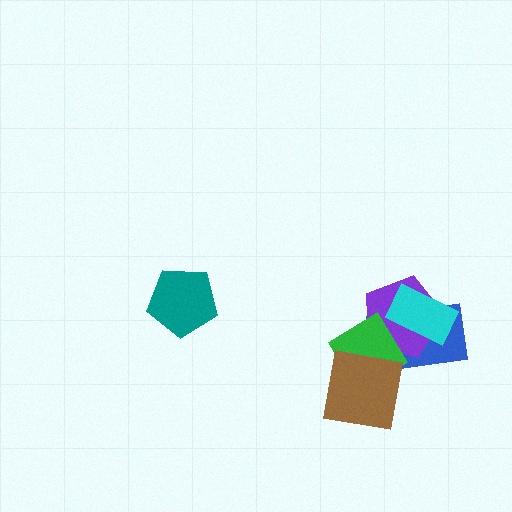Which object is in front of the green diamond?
The brown square is in front of the green diamond.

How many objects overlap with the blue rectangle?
3 objects overlap with the blue rectangle.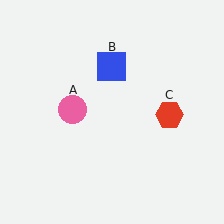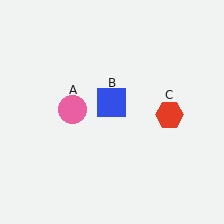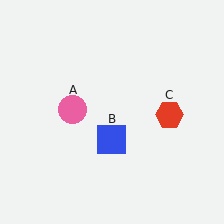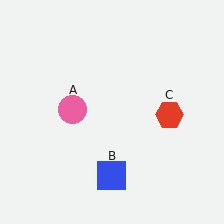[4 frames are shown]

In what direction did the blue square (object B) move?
The blue square (object B) moved down.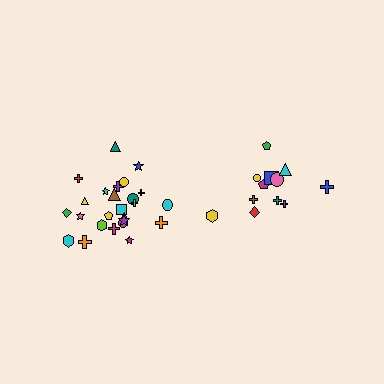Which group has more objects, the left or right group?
The left group.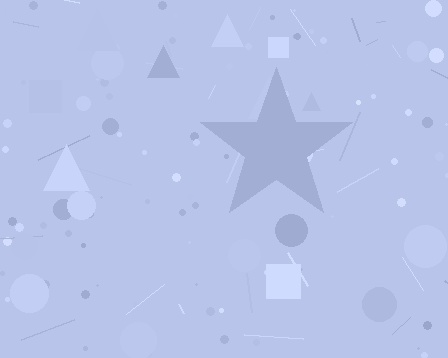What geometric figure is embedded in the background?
A star is embedded in the background.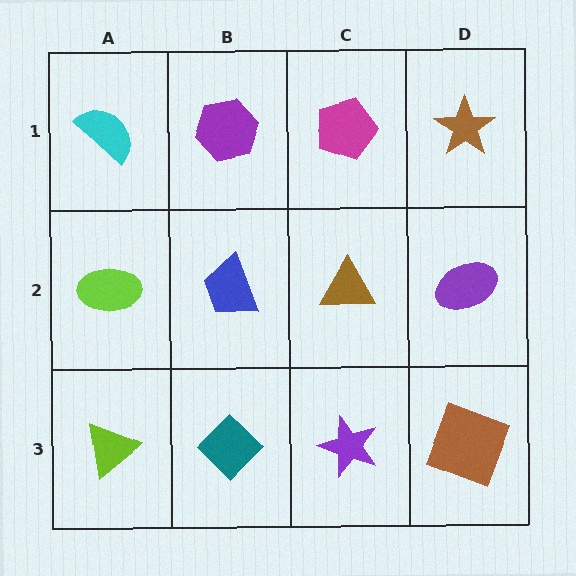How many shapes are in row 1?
4 shapes.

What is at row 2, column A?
A lime ellipse.